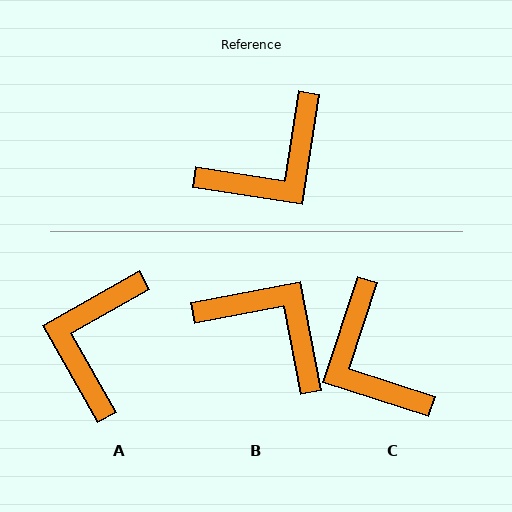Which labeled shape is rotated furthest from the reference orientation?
A, about 141 degrees away.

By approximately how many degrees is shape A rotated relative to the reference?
Approximately 141 degrees clockwise.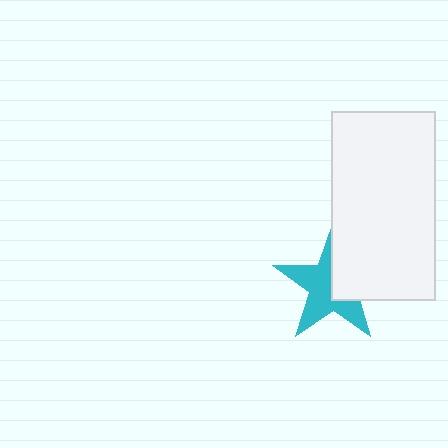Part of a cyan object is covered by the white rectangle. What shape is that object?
It is a star.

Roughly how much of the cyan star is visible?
About half of it is visible (roughly 61%).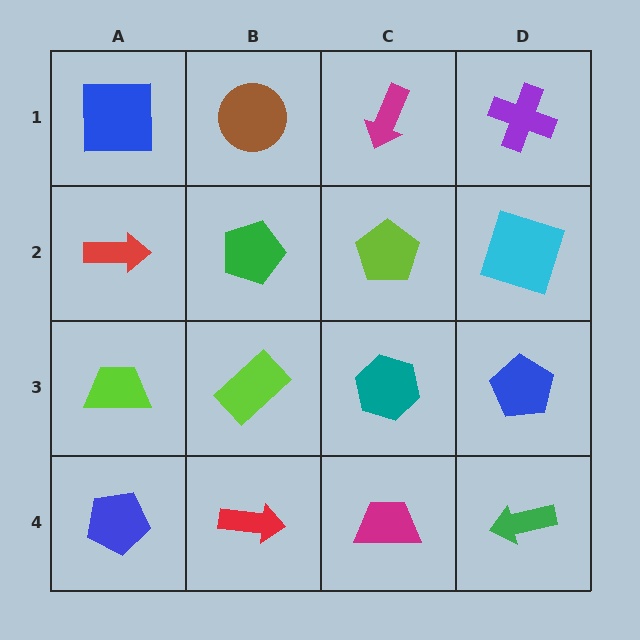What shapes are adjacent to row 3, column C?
A lime pentagon (row 2, column C), a magenta trapezoid (row 4, column C), a lime rectangle (row 3, column B), a blue pentagon (row 3, column D).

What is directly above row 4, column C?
A teal hexagon.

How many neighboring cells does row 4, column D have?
2.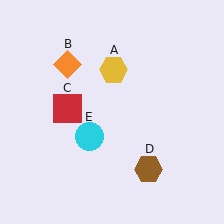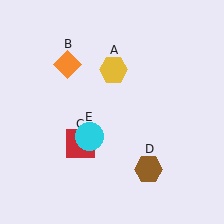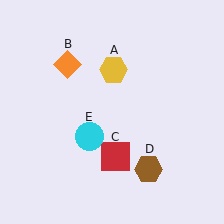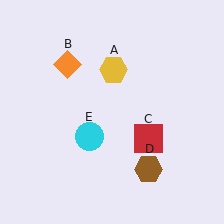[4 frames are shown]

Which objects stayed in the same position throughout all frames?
Yellow hexagon (object A) and orange diamond (object B) and brown hexagon (object D) and cyan circle (object E) remained stationary.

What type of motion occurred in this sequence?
The red square (object C) rotated counterclockwise around the center of the scene.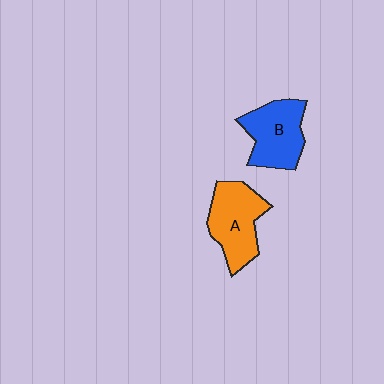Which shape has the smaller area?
Shape B (blue).